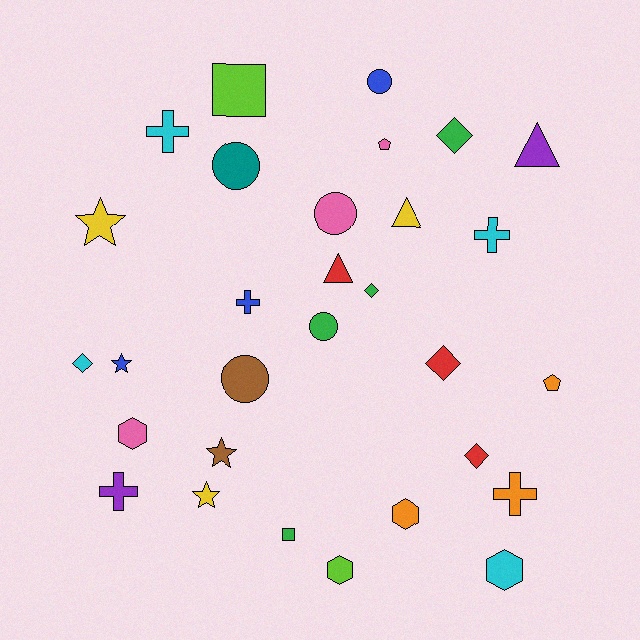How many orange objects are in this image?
There are 3 orange objects.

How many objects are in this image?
There are 30 objects.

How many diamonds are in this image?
There are 5 diamonds.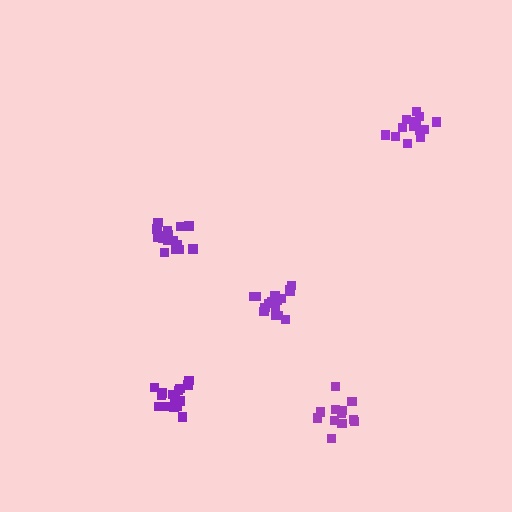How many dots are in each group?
Group 1: 16 dots, Group 2: 16 dots, Group 3: 14 dots, Group 4: 16 dots, Group 5: 12 dots (74 total).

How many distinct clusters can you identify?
There are 5 distinct clusters.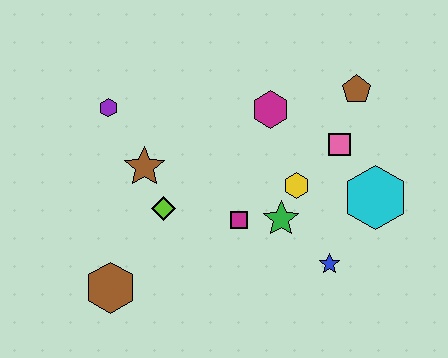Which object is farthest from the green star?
The purple hexagon is farthest from the green star.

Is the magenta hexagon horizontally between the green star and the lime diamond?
Yes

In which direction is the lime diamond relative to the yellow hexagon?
The lime diamond is to the left of the yellow hexagon.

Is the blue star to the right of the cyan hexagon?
No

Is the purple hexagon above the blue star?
Yes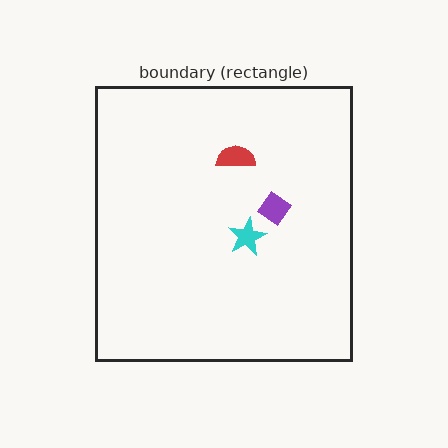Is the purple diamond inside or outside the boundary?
Inside.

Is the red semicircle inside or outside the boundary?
Inside.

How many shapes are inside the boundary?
3 inside, 0 outside.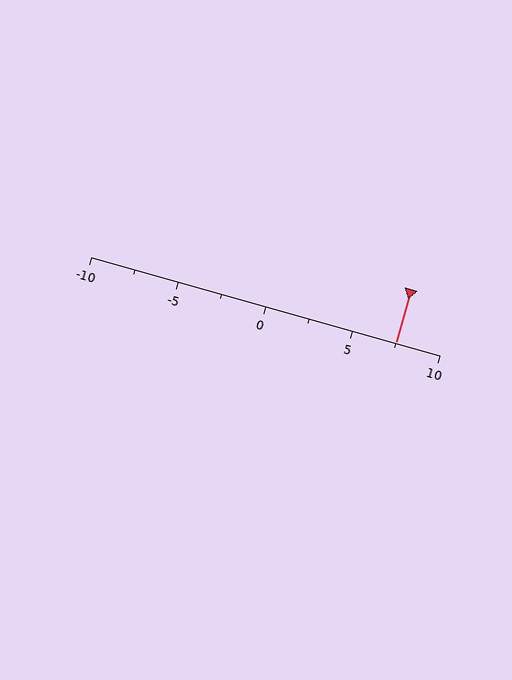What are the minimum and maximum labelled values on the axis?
The axis runs from -10 to 10.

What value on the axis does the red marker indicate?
The marker indicates approximately 7.5.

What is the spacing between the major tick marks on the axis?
The major ticks are spaced 5 apart.